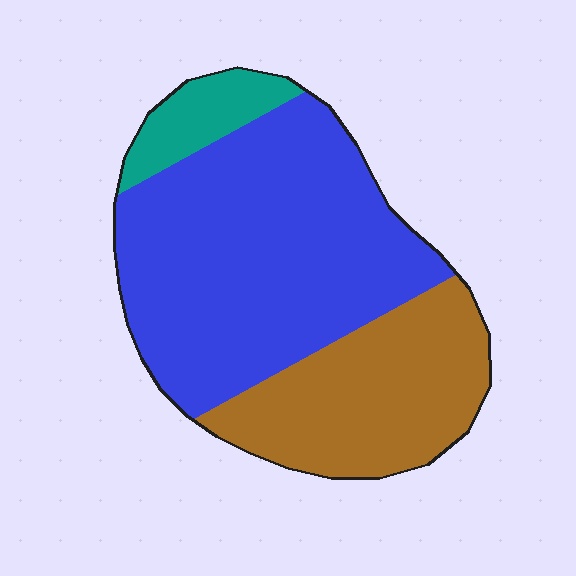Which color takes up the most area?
Blue, at roughly 60%.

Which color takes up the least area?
Teal, at roughly 10%.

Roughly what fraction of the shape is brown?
Brown takes up about one third (1/3) of the shape.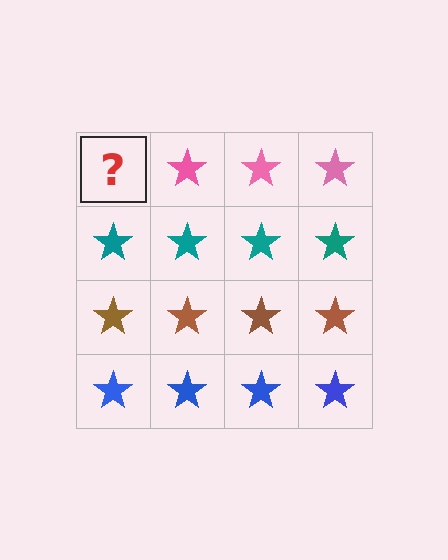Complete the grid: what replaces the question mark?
The question mark should be replaced with a pink star.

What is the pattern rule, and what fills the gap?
The rule is that each row has a consistent color. The gap should be filled with a pink star.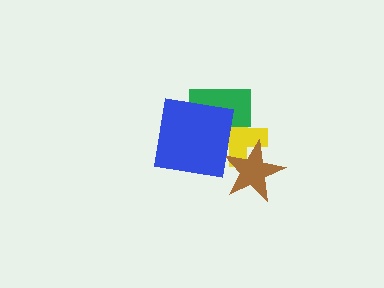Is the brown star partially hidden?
No, no other shape covers it.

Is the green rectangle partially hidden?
Yes, it is partially covered by another shape.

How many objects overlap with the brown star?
1 object overlaps with the brown star.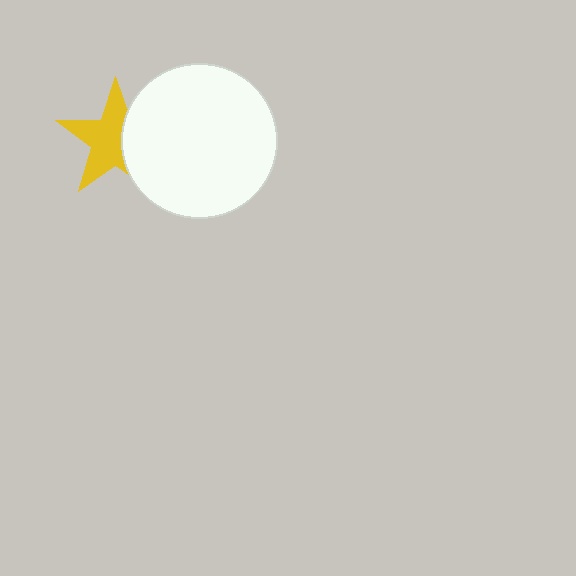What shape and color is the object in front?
The object in front is a white circle.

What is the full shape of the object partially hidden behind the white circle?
The partially hidden object is a yellow star.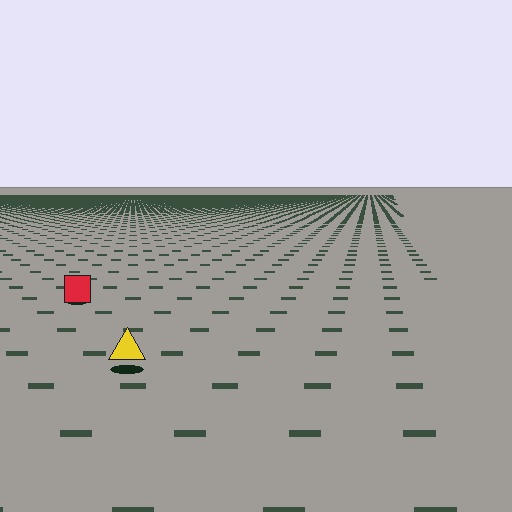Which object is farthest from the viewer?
The red square is farthest from the viewer. It appears smaller and the ground texture around it is denser.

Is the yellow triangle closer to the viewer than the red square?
Yes. The yellow triangle is closer — you can tell from the texture gradient: the ground texture is coarser near it.